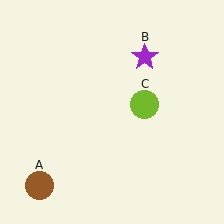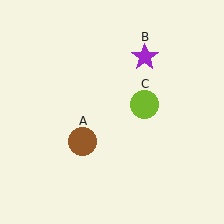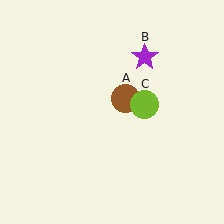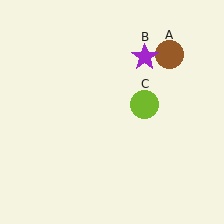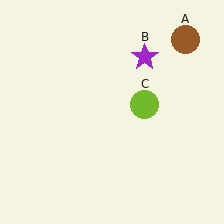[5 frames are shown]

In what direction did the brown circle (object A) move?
The brown circle (object A) moved up and to the right.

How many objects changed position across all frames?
1 object changed position: brown circle (object A).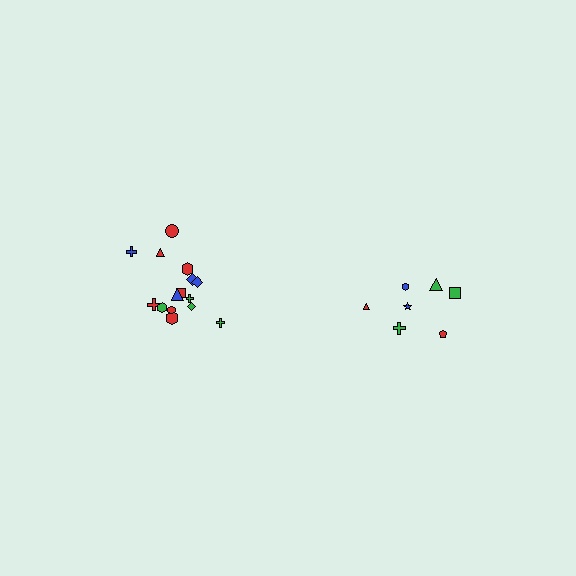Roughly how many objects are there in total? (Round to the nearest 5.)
Roughly 20 objects in total.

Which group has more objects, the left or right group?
The left group.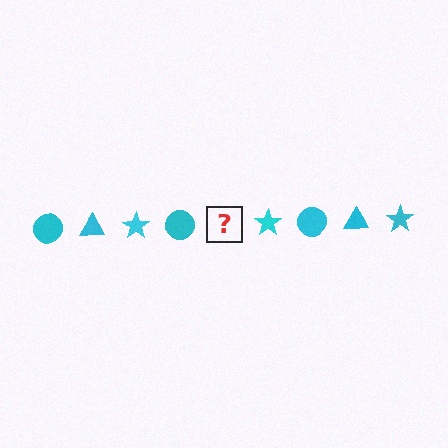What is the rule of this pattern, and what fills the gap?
The rule is that the pattern cycles through circle, triangle, star shapes in cyan. The gap should be filled with a cyan triangle.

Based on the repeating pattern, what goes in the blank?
The blank should be a cyan triangle.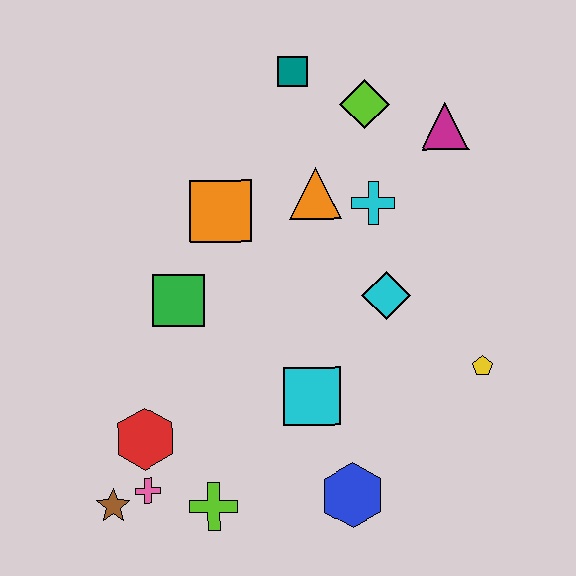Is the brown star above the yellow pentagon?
No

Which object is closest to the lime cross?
The pink cross is closest to the lime cross.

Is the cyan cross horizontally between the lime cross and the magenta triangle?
Yes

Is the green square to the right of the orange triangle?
No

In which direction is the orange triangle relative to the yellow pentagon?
The orange triangle is above the yellow pentagon.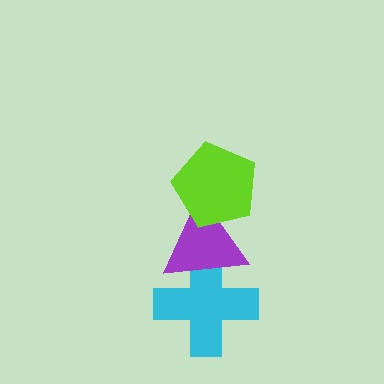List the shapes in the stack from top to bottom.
From top to bottom: the lime pentagon, the purple triangle, the cyan cross.